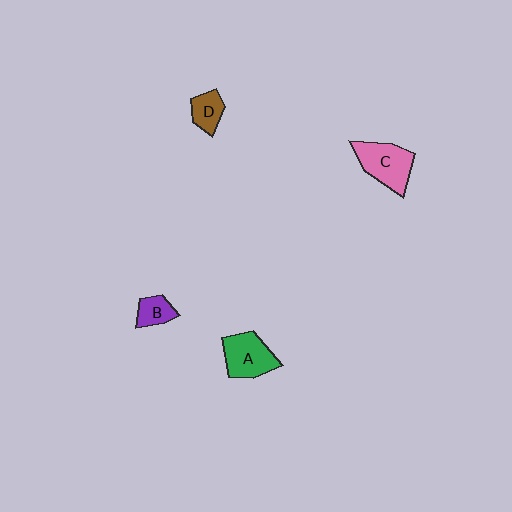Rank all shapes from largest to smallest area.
From largest to smallest: C (pink), A (green), D (brown), B (purple).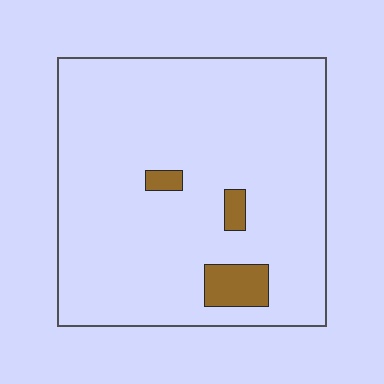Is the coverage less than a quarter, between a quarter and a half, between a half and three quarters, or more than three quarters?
Less than a quarter.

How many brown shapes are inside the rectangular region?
3.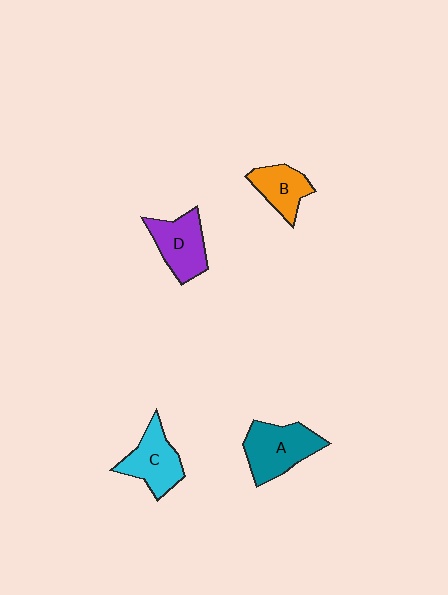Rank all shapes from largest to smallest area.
From largest to smallest: A (teal), D (purple), C (cyan), B (orange).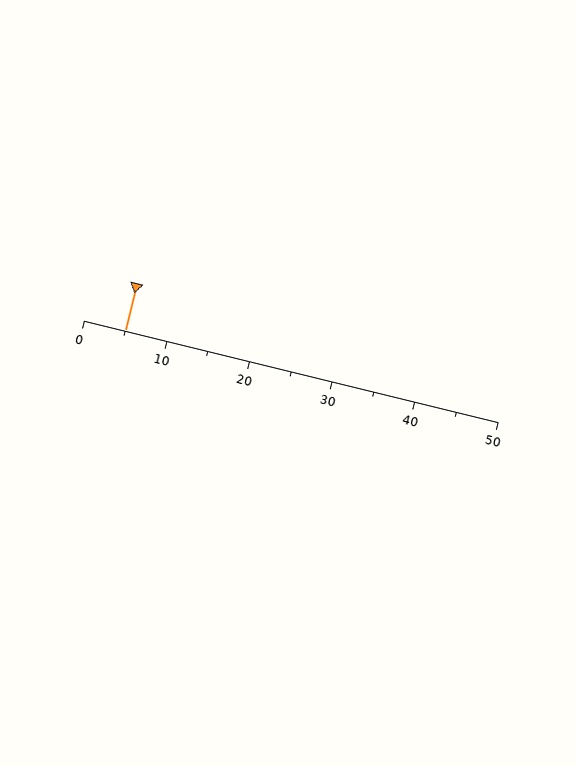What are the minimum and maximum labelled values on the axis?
The axis runs from 0 to 50.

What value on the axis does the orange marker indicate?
The marker indicates approximately 5.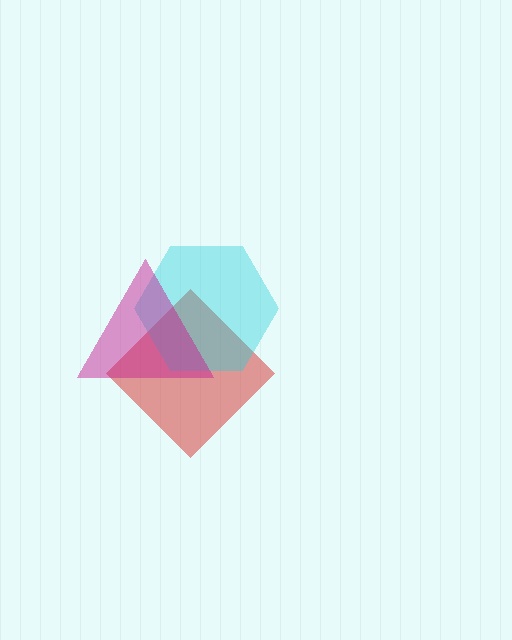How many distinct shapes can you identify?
There are 3 distinct shapes: a red diamond, a cyan hexagon, a magenta triangle.